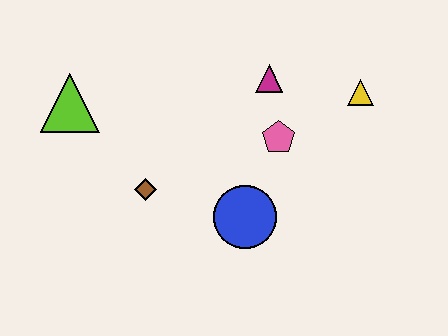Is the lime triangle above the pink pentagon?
Yes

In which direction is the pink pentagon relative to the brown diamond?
The pink pentagon is to the right of the brown diamond.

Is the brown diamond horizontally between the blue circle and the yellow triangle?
No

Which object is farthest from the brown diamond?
The yellow triangle is farthest from the brown diamond.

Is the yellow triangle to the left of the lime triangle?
No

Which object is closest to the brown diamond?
The blue circle is closest to the brown diamond.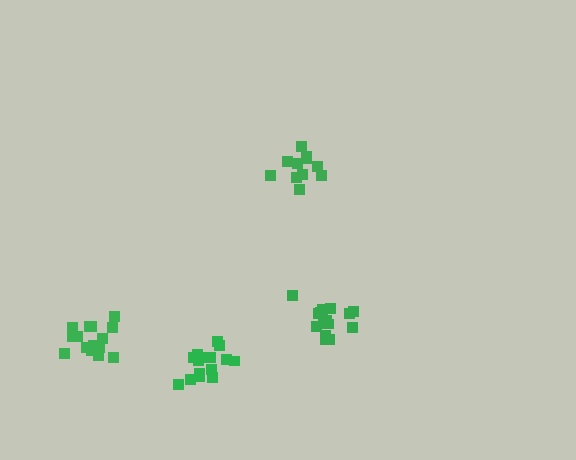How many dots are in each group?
Group 1: 16 dots, Group 2: 11 dots, Group 3: 16 dots, Group 4: 15 dots (58 total).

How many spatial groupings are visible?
There are 4 spatial groupings.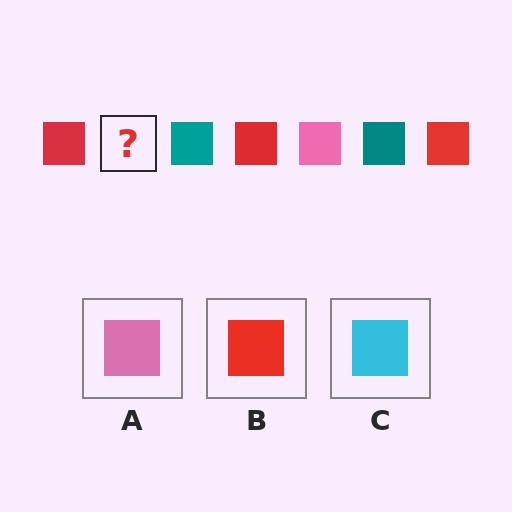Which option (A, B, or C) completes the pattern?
A.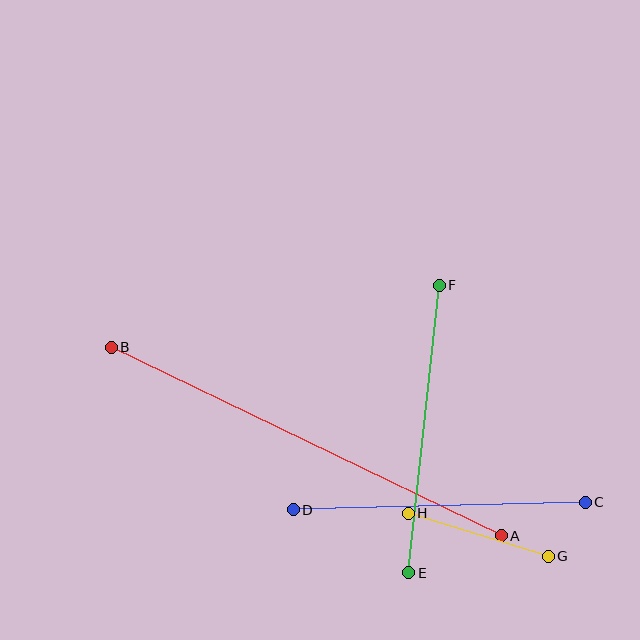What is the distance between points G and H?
The distance is approximately 147 pixels.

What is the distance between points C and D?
The distance is approximately 293 pixels.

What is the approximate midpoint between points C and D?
The midpoint is at approximately (439, 506) pixels.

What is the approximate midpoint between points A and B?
The midpoint is at approximately (306, 441) pixels.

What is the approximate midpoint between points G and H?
The midpoint is at approximately (478, 535) pixels.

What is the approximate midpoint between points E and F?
The midpoint is at approximately (424, 429) pixels.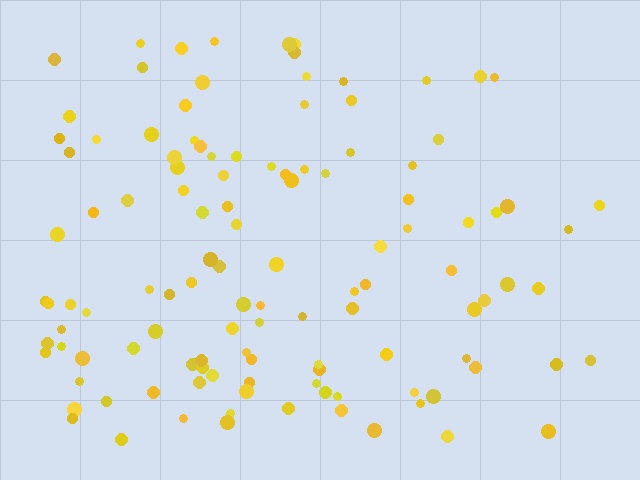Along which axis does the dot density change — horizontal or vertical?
Horizontal.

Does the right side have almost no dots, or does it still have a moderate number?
Still a moderate number, just noticeably fewer than the left.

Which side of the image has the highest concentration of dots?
The left.